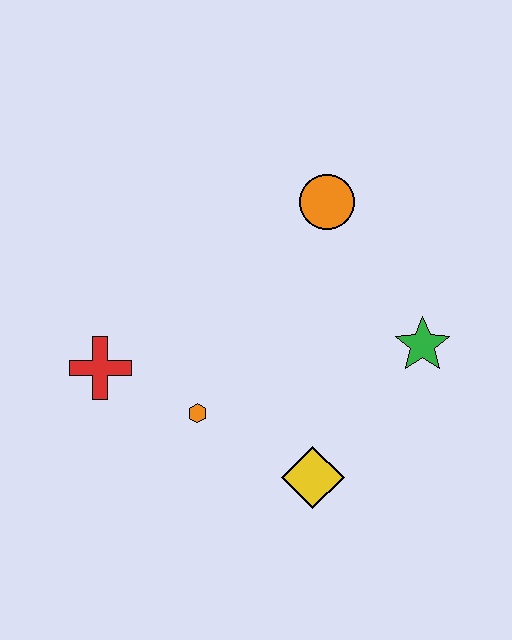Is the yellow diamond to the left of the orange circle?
Yes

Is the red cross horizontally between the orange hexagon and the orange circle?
No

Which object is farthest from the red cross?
The green star is farthest from the red cross.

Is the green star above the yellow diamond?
Yes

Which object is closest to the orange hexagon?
The red cross is closest to the orange hexagon.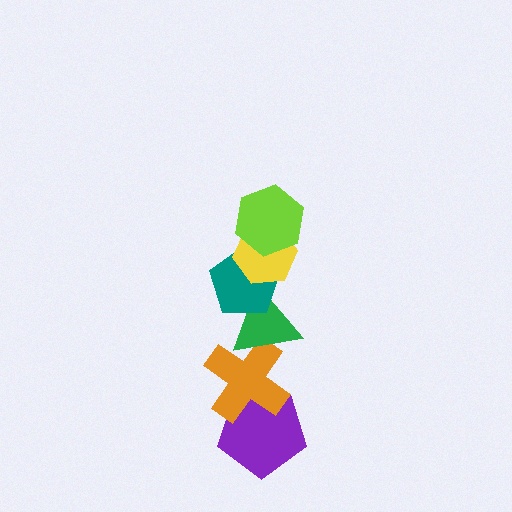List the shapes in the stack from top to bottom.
From top to bottom: the lime hexagon, the yellow hexagon, the teal pentagon, the green triangle, the orange cross, the purple pentagon.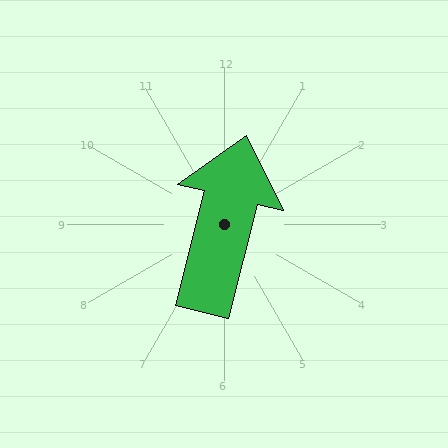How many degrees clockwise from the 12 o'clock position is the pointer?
Approximately 14 degrees.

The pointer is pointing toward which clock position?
Roughly 12 o'clock.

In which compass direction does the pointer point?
North.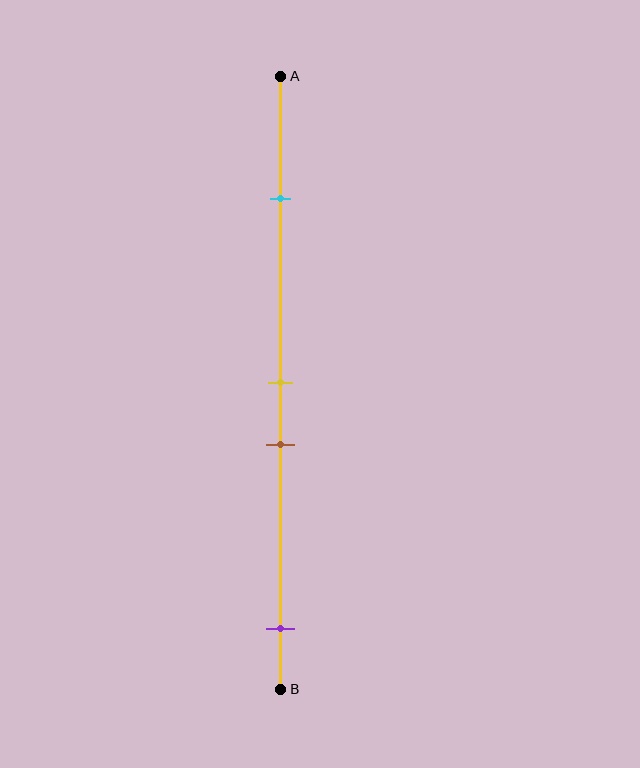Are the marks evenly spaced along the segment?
No, the marks are not evenly spaced.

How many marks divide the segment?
There are 4 marks dividing the segment.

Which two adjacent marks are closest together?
The yellow and brown marks are the closest adjacent pair.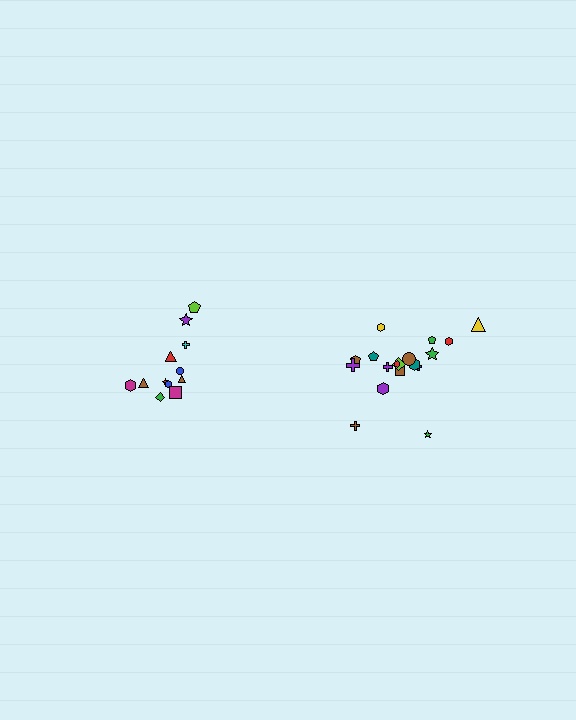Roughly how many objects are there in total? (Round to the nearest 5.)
Roughly 30 objects in total.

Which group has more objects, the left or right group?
The right group.